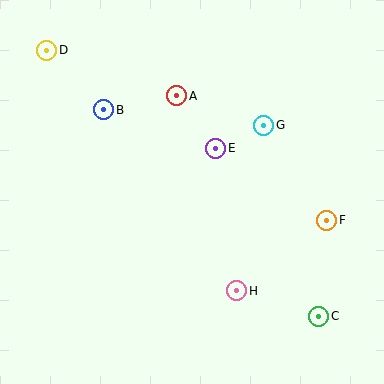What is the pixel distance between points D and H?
The distance between D and H is 307 pixels.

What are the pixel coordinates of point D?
Point D is at (47, 50).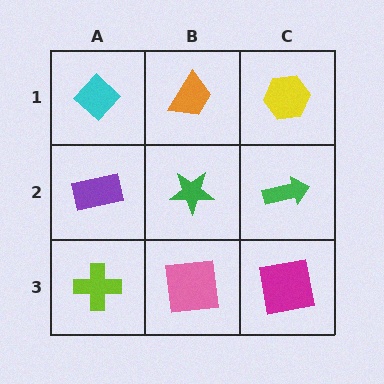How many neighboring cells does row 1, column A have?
2.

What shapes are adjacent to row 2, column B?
An orange trapezoid (row 1, column B), a pink square (row 3, column B), a purple rectangle (row 2, column A), a green arrow (row 2, column C).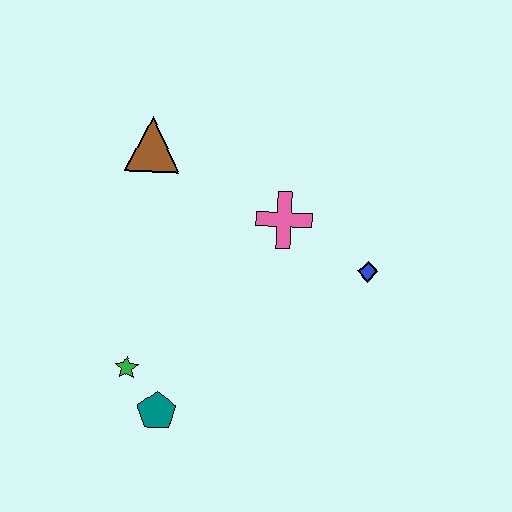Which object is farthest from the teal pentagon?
The brown triangle is farthest from the teal pentagon.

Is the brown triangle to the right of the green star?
Yes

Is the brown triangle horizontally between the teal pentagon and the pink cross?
No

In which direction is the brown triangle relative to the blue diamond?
The brown triangle is to the left of the blue diamond.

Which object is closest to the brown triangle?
The pink cross is closest to the brown triangle.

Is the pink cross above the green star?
Yes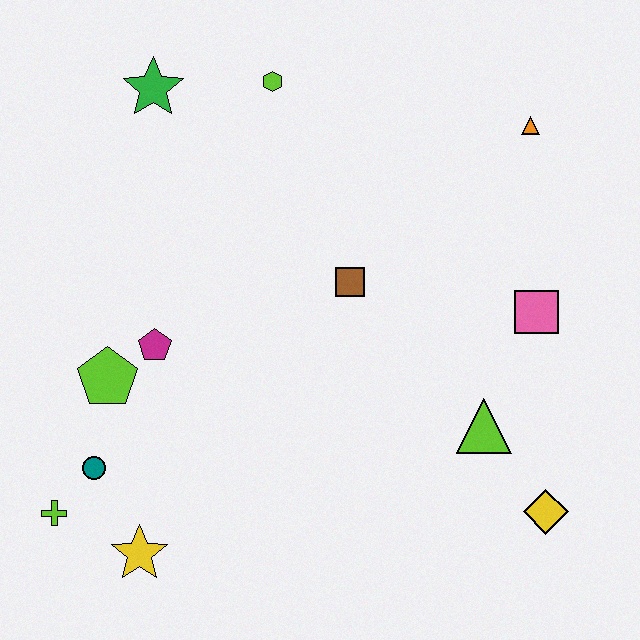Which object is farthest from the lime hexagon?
The yellow diamond is farthest from the lime hexagon.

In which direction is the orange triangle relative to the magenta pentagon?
The orange triangle is to the right of the magenta pentagon.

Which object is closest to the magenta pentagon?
The lime pentagon is closest to the magenta pentagon.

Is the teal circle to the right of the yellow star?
No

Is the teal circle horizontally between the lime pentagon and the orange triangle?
No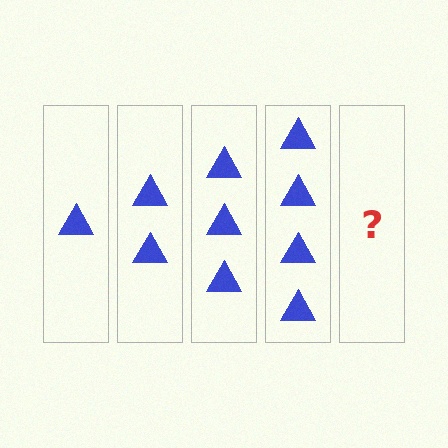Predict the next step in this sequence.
The next step is 5 triangles.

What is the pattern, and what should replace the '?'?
The pattern is that each step adds one more triangle. The '?' should be 5 triangles.